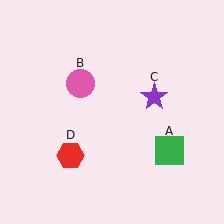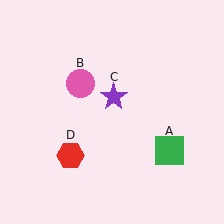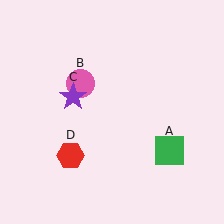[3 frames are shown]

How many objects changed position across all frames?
1 object changed position: purple star (object C).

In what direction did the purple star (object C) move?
The purple star (object C) moved left.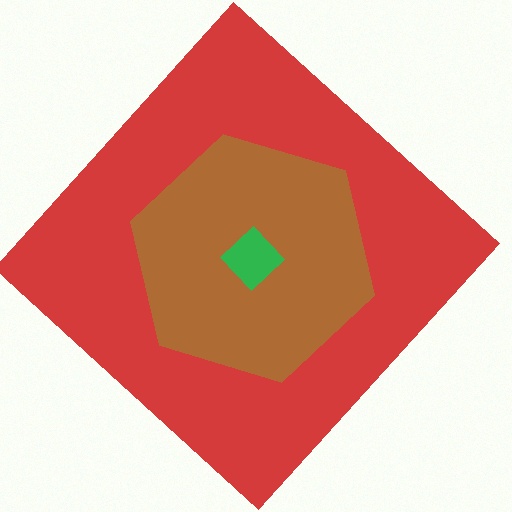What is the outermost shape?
The red diamond.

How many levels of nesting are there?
3.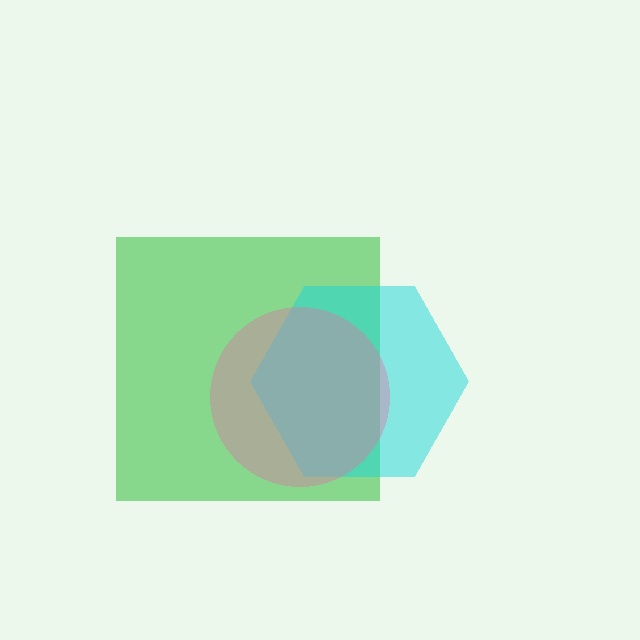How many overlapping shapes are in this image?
There are 3 overlapping shapes in the image.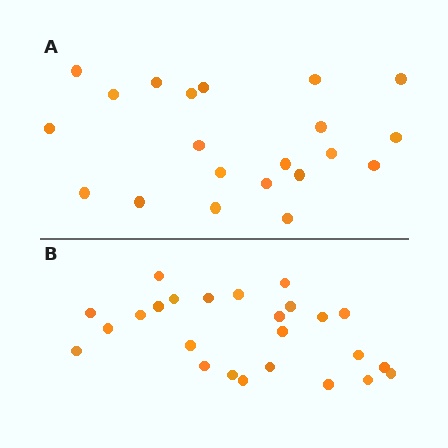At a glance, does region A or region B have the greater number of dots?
Region B (the bottom region) has more dots.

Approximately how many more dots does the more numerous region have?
Region B has about 4 more dots than region A.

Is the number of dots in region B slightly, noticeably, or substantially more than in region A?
Region B has only slightly more — the two regions are fairly close. The ratio is roughly 1.2 to 1.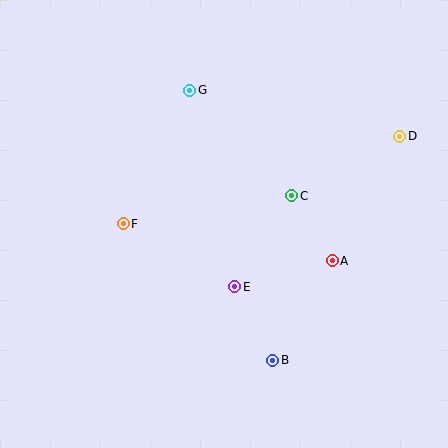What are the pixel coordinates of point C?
Point C is at (292, 196).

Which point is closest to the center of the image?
Point E at (235, 287) is closest to the center.